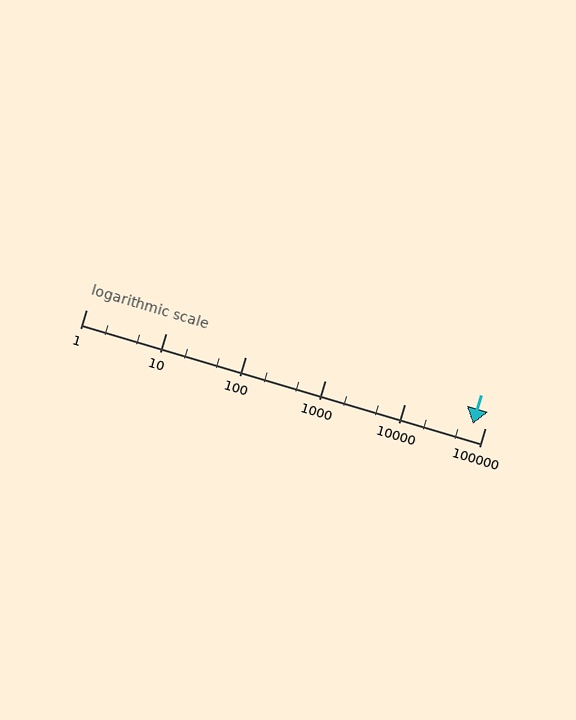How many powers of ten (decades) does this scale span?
The scale spans 5 decades, from 1 to 100000.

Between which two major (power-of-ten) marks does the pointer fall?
The pointer is between 10000 and 100000.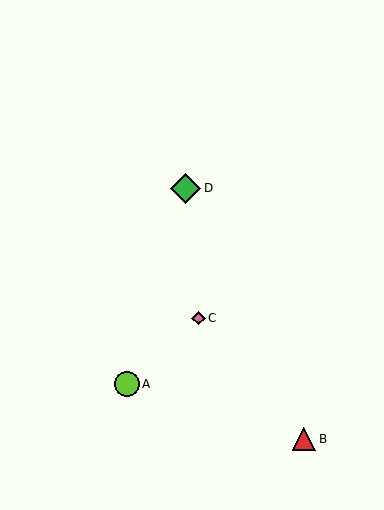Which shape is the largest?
The green diamond (labeled D) is the largest.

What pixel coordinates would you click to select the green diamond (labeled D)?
Click at (185, 188) to select the green diamond D.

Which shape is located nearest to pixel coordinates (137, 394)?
The lime circle (labeled A) at (127, 384) is nearest to that location.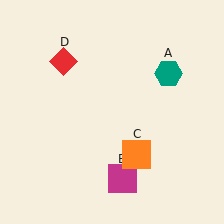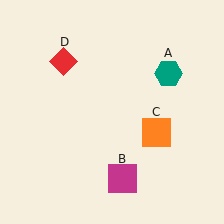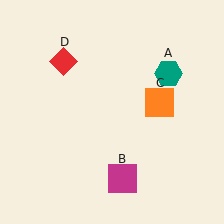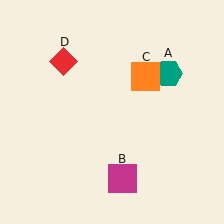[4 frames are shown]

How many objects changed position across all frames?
1 object changed position: orange square (object C).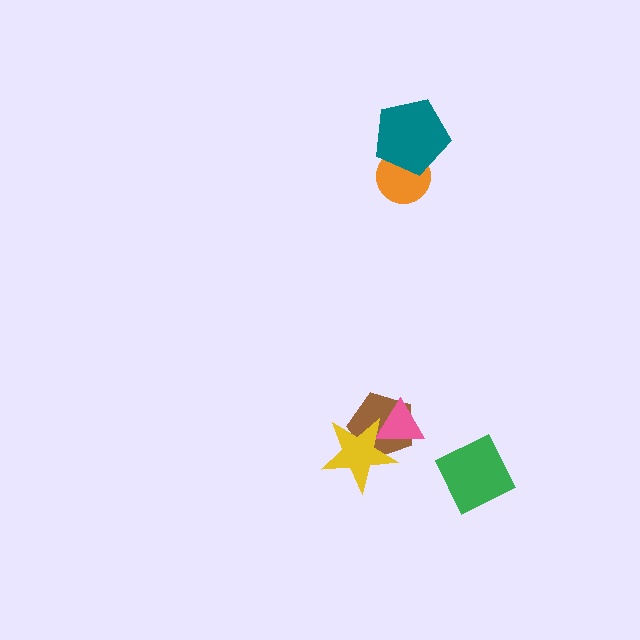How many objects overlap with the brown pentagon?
2 objects overlap with the brown pentagon.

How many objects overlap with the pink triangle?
2 objects overlap with the pink triangle.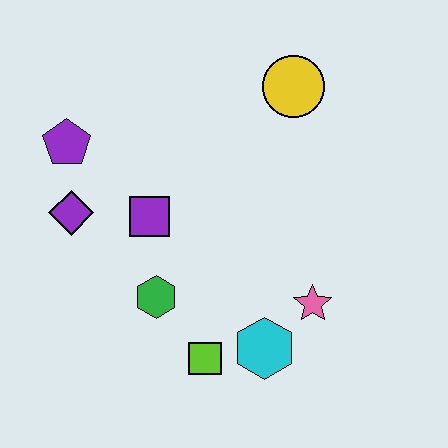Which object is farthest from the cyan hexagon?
The purple pentagon is farthest from the cyan hexagon.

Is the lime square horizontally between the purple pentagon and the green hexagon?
No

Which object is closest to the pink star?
The cyan hexagon is closest to the pink star.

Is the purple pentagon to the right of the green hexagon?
No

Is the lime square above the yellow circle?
No